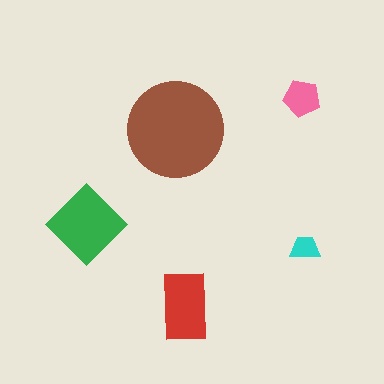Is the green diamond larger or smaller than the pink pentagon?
Larger.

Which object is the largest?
The brown circle.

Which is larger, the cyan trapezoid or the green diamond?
The green diamond.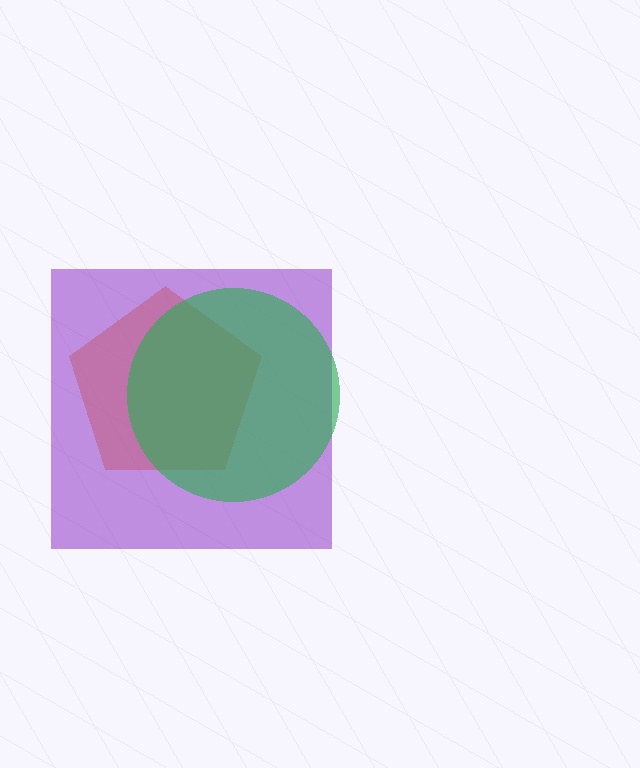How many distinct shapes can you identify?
There are 3 distinct shapes: an orange pentagon, a purple square, a green circle.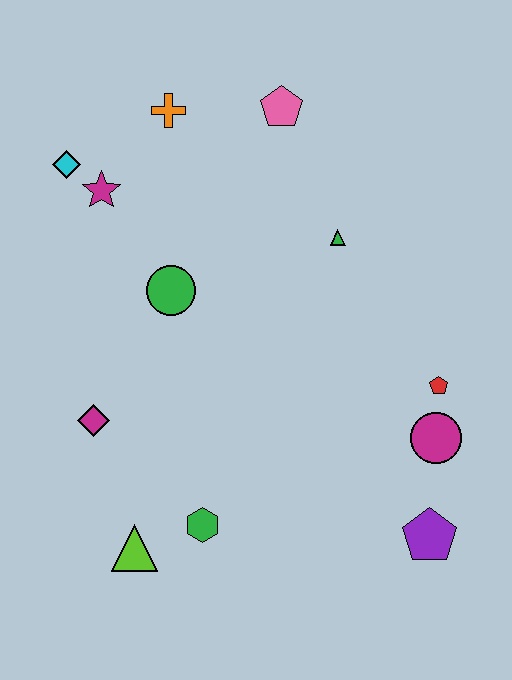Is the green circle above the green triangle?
No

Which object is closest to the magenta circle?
The red pentagon is closest to the magenta circle.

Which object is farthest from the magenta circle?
The cyan diamond is farthest from the magenta circle.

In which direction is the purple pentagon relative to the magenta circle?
The purple pentagon is below the magenta circle.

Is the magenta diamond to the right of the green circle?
No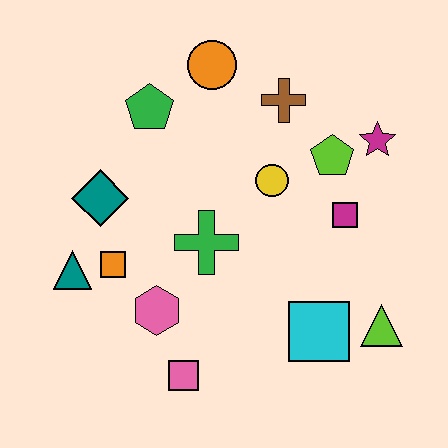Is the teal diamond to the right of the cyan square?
No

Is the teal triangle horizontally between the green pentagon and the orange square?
No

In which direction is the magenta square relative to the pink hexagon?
The magenta square is to the right of the pink hexagon.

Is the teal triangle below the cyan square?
No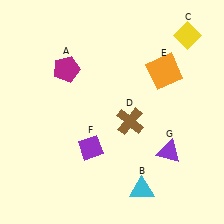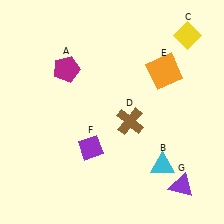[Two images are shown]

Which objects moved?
The objects that moved are: the cyan triangle (B), the purple triangle (G).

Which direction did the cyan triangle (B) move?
The cyan triangle (B) moved up.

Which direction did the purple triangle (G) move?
The purple triangle (G) moved down.